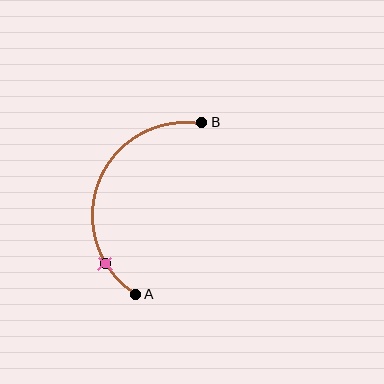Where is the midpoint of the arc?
The arc midpoint is the point on the curve farthest from the straight line joining A and B. It sits to the left of that line.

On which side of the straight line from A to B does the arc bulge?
The arc bulges to the left of the straight line connecting A and B.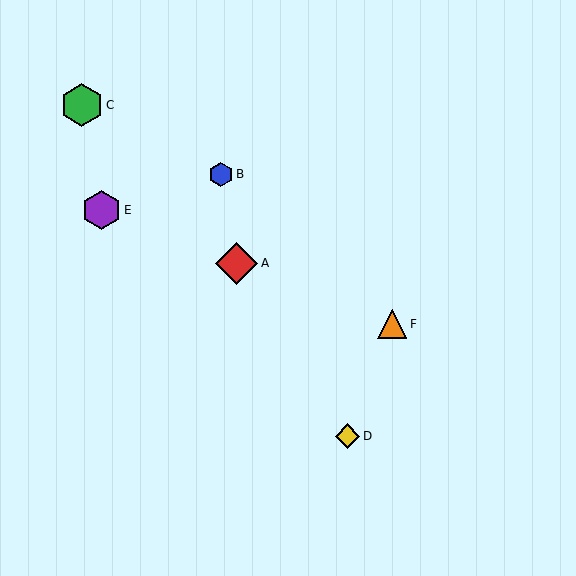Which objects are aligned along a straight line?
Objects A, E, F are aligned along a straight line.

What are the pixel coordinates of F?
Object F is at (392, 324).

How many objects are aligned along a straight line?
3 objects (A, E, F) are aligned along a straight line.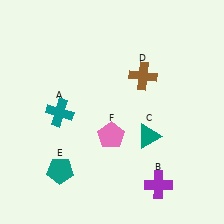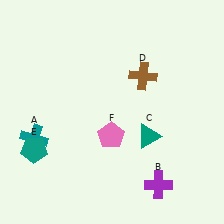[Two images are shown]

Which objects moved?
The objects that moved are: the teal cross (A), the teal pentagon (E).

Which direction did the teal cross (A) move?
The teal cross (A) moved down.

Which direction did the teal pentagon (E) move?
The teal pentagon (E) moved left.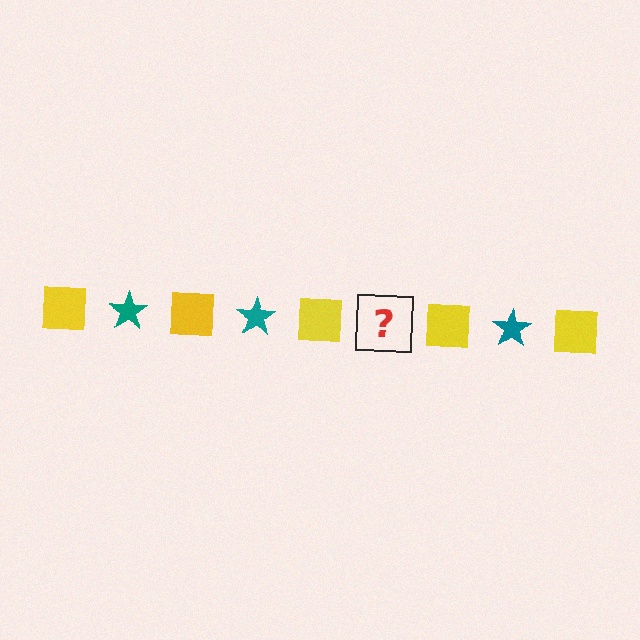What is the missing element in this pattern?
The missing element is a teal star.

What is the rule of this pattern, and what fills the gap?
The rule is that the pattern alternates between yellow square and teal star. The gap should be filled with a teal star.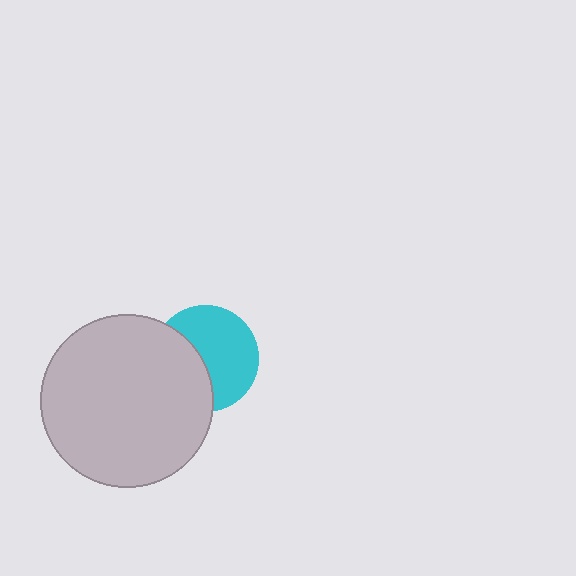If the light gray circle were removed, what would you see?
You would see the complete cyan circle.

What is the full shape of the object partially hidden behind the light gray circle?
The partially hidden object is a cyan circle.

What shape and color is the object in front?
The object in front is a light gray circle.